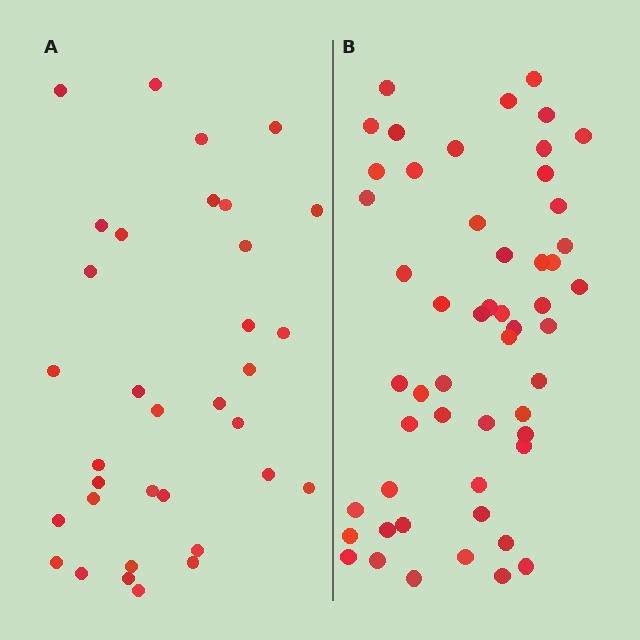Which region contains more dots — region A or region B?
Region B (the right region) has more dots.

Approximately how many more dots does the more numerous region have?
Region B has approximately 20 more dots than region A.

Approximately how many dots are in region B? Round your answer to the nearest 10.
About 50 dots. (The exact count is 53, which rounds to 50.)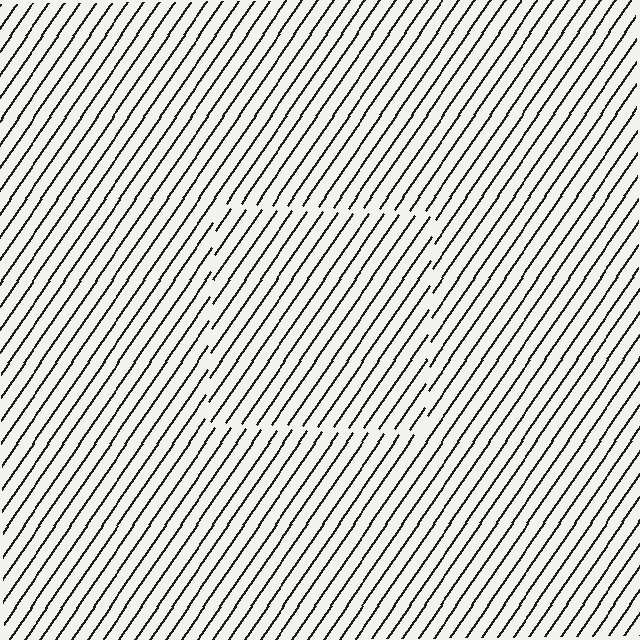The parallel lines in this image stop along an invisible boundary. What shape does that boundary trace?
An illusory square. The interior of the shape contains the same grating, shifted by half a period — the contour is defined by the phase discontinuity where line-ends from the inner and outer gratings abut.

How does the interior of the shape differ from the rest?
The interior of the shape contains the same grating, shifted by half a period — the contour is defined by the phase discontinuity where line-ends from the inner and outer gratings abut.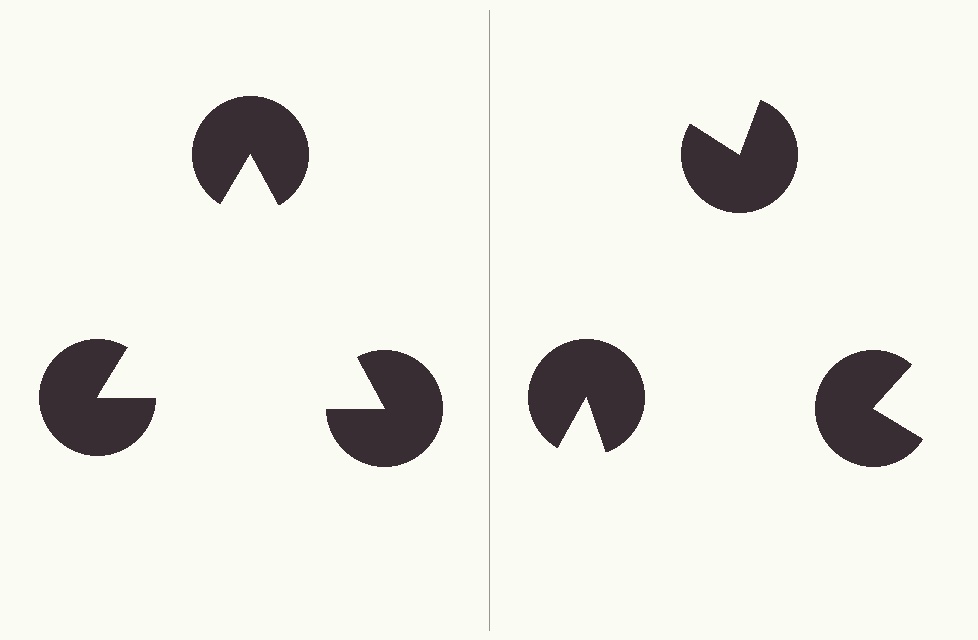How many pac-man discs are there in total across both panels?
6 — 3 on each side.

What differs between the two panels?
The pac-man discs are positioned identically on both sides; only the wedge orientations differ. On the left they align to a triangle; on the right they are misaligned.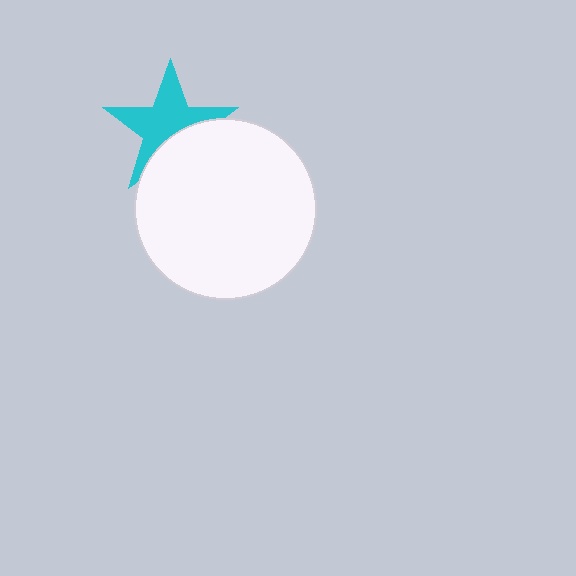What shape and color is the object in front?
The object in front is a white circle.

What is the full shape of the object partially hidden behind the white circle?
The partially hidden object is a cyan star.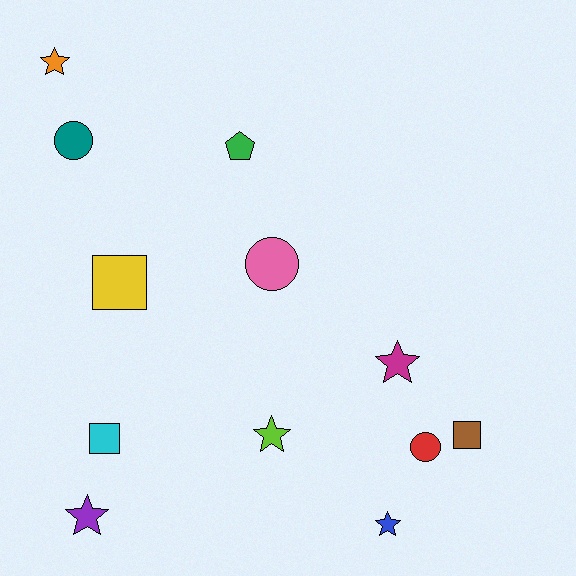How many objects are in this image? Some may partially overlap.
There are 12 objects.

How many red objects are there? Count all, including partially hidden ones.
There is 1 red object.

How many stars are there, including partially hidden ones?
There are 5 stars.